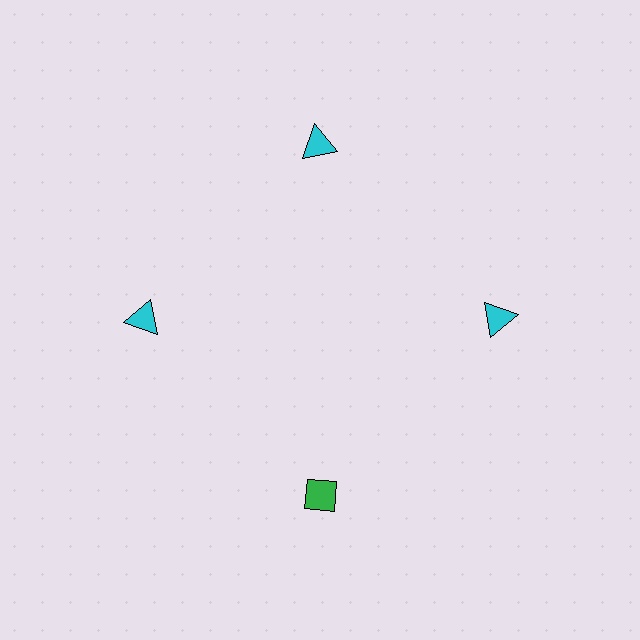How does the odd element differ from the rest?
It differs in both color (green instead of cyan) and shape (diamond instead of triangle).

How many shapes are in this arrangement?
There are 4 shapes arranged in a ring pattern.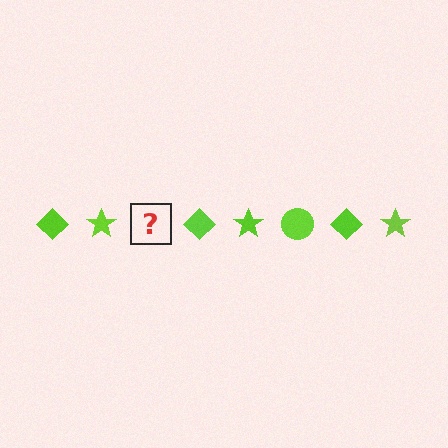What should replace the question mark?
The question mark should be replaced with a lime circle.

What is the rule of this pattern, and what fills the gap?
The rule is that the pattern cycles through diamond, star, circle shapes in lime. The gap should be filled with a lime circle.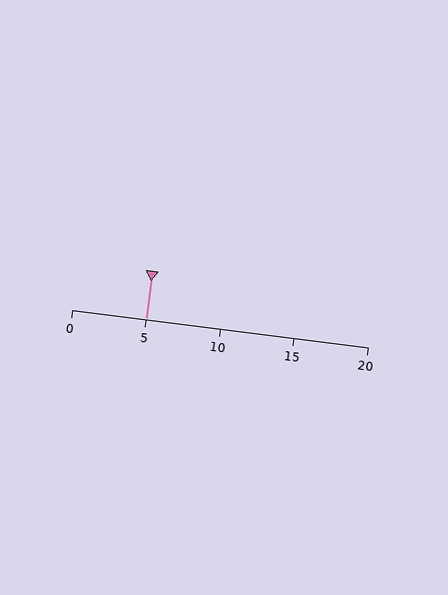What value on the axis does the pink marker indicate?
The marker indicates approximately 5.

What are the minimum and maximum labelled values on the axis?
The axis runs from 0 to 20.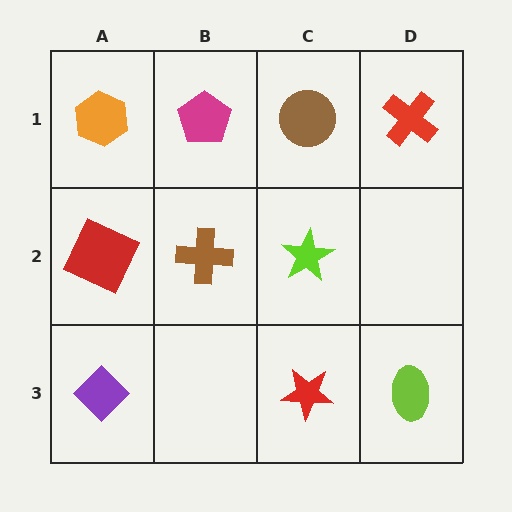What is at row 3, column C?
A red star.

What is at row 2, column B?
A brown cross.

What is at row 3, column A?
A purple diamond.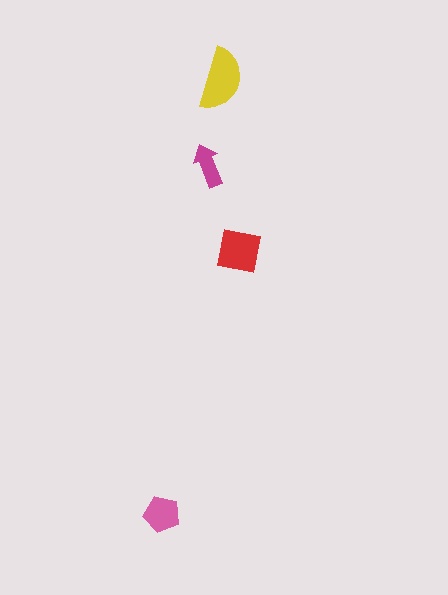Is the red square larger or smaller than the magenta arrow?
Larger.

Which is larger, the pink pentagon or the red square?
The red square.